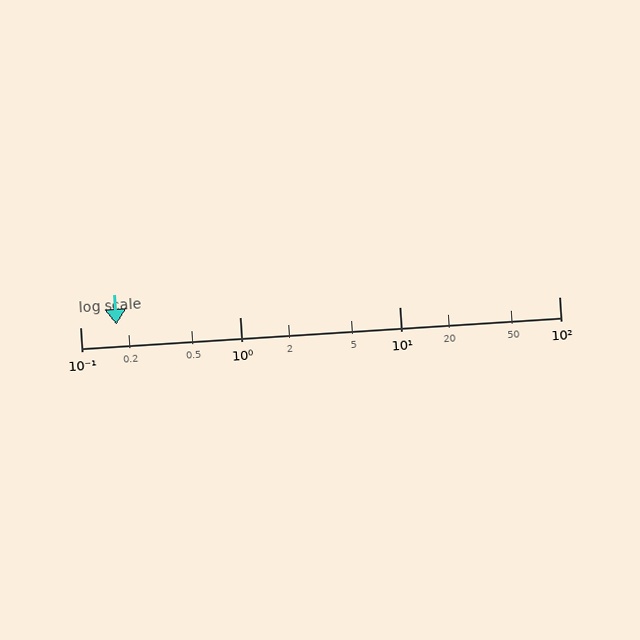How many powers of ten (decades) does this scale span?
The scale spans 3 decades, from 0.1 to 100.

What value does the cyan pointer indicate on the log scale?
The pointer indicates approximately 0.17.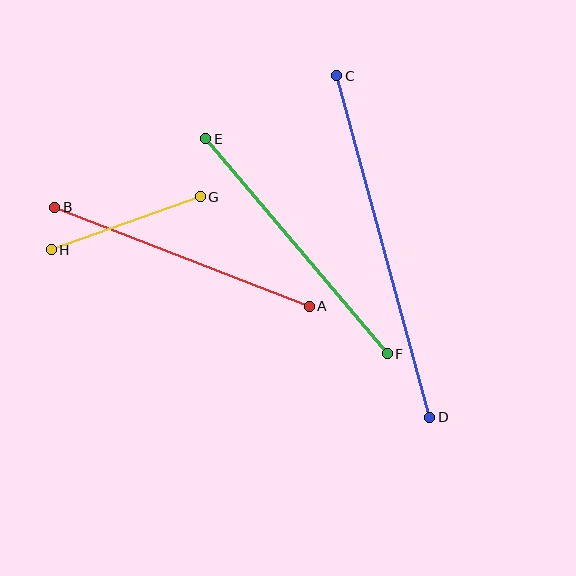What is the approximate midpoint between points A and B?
The midpoint is at approximately (182, 257) pixels.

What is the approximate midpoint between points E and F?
The midpoint is at approximately (297, 246) pixels.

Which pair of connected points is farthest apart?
Points C and D are farthest apart.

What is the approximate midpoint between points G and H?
The midpoint is at approximately (126, 223) pixels.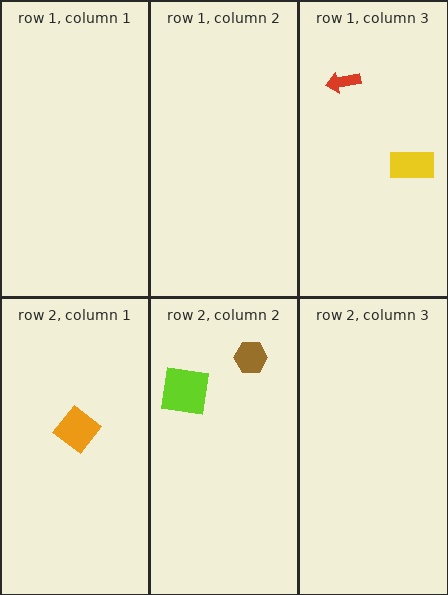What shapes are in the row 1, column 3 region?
The yellow rectangle, the red arrow.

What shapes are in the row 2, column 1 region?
The orange diamond.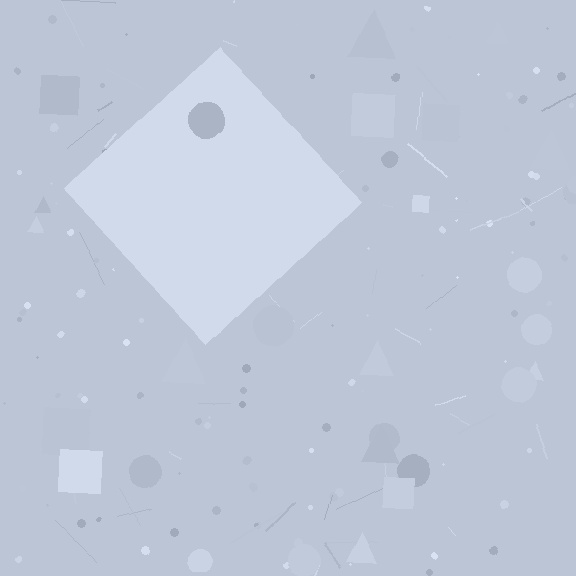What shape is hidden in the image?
A diamond is hidden in the image.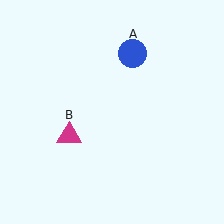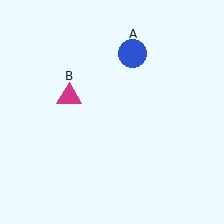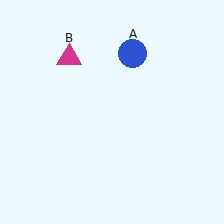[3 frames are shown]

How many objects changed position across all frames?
1 object changed position: magenta triangle (object B).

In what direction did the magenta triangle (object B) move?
The magenta triangle (object B) moved up.